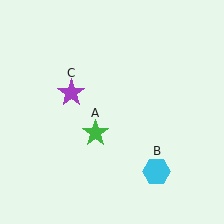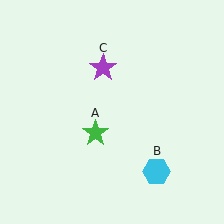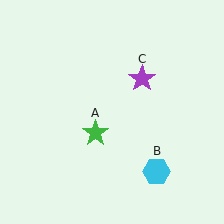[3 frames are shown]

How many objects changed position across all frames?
1 object changed position: purple star (object C).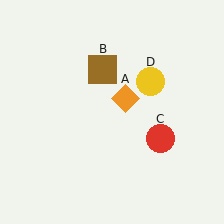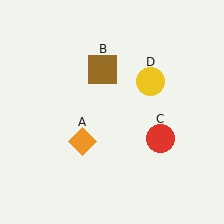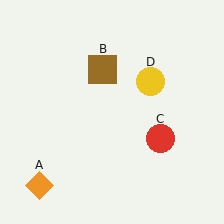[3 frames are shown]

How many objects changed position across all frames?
1 object changed position: orange diamond (object A).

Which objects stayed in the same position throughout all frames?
Brown square (object B) and red circle (object C) and yellow circle (object D) remained stationary.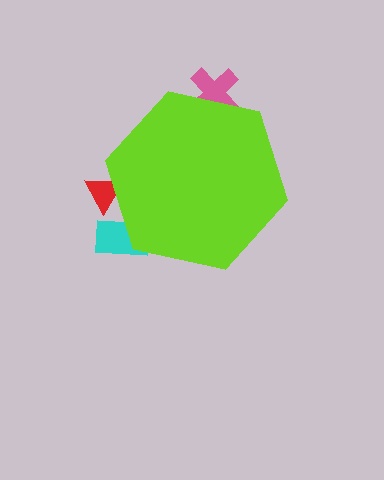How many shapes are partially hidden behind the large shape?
3 shapes are partially hidden.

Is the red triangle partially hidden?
Yes, the red triangle is partially hidden behind the lime hexagon.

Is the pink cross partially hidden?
Yes, the pink cross is partially hidden behind the lime hexagon.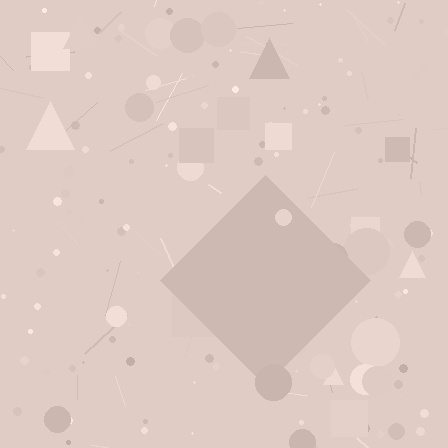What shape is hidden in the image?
A diamond is hidden in the image.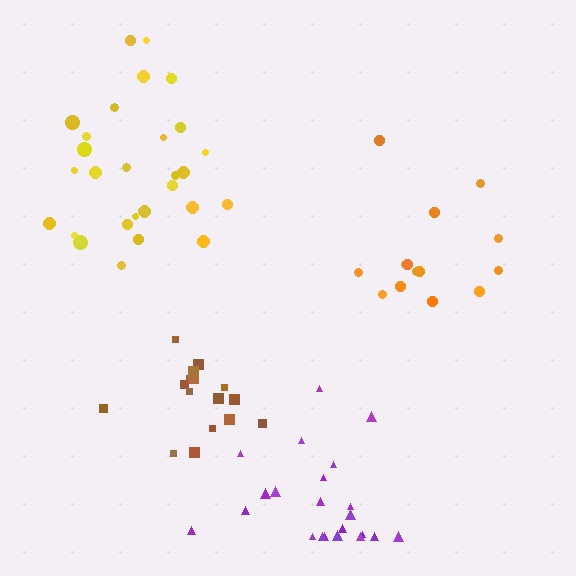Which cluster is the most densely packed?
Brown.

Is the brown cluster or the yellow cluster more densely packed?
Brown.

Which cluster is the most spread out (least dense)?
Orange.